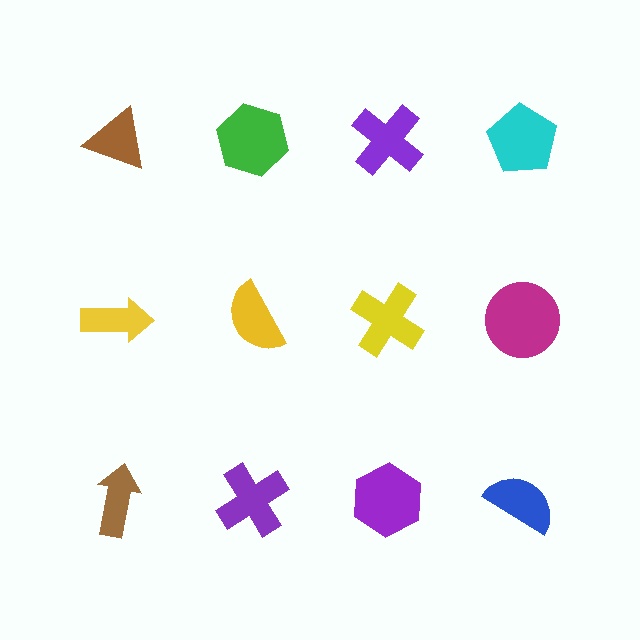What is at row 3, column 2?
A purple cross.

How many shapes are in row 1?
4 shapes.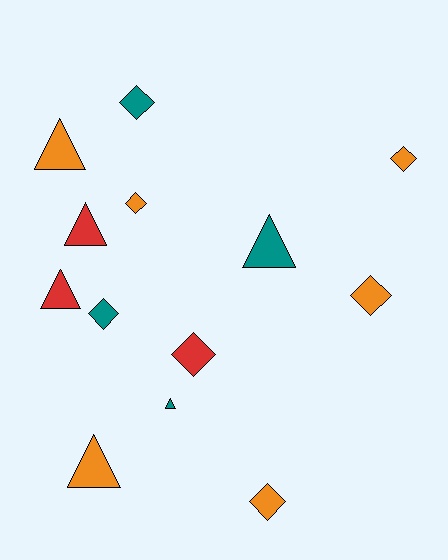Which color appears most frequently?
Orange, with 6 objects.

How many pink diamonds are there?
There are no pink diamonds.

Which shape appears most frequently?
Diamond, with 7 objects.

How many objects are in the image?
There are 13 objects.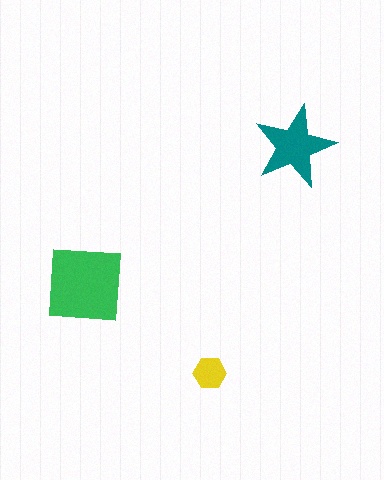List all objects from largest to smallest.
The green square, the teal star, the yellow hexagon.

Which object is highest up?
The teal star is topmost.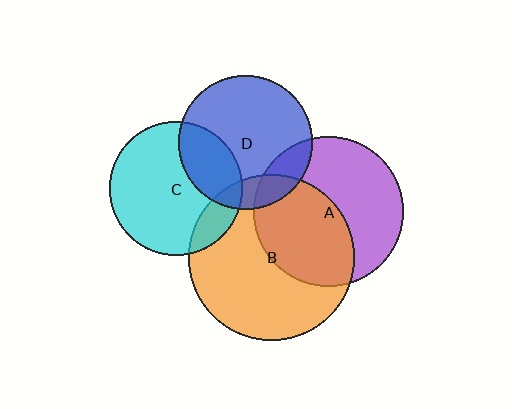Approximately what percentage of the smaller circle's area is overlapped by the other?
Approximately 15%.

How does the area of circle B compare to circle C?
Approximately 1.6 times.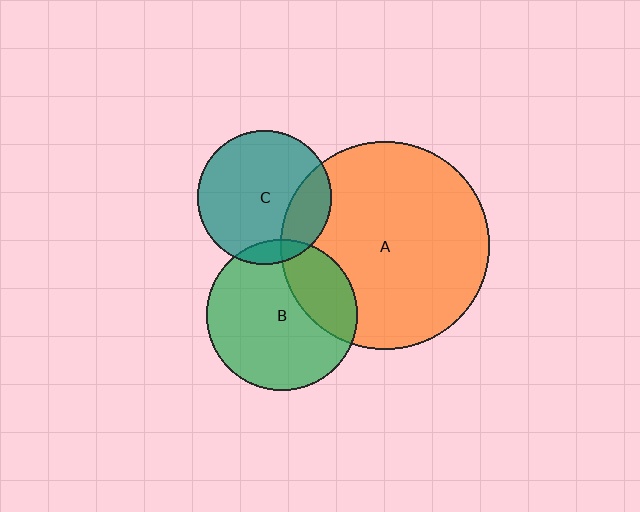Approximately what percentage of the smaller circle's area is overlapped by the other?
Approximately 10%.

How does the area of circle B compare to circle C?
Approximately 1.3 times.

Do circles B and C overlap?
Yes.